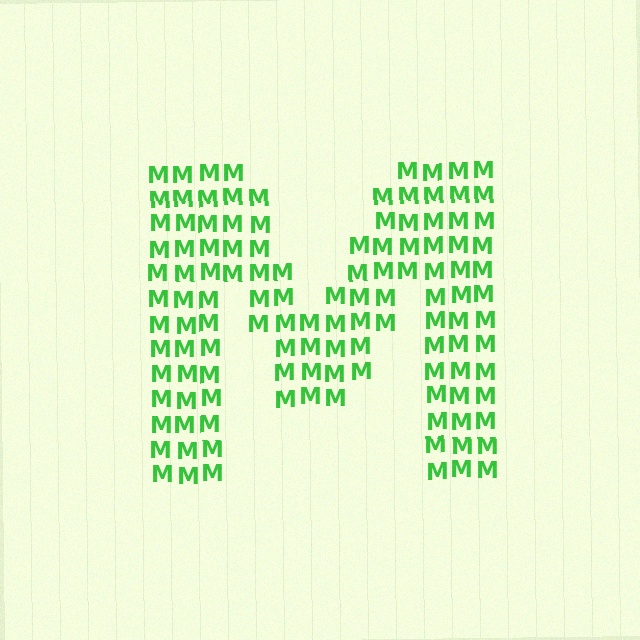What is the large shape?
The large shape is the letter M.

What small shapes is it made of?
It is made of small letter M's.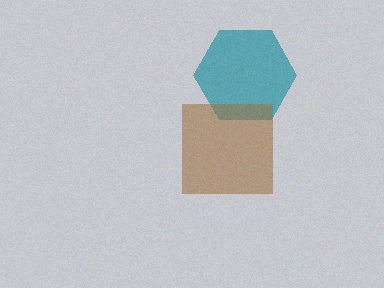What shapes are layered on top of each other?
The layered shapes are: a teal hexagon, a brown square.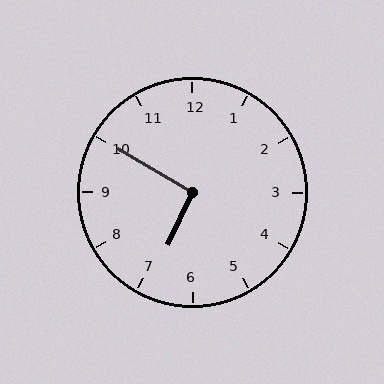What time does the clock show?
6:50.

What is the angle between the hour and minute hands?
Approximately 95 degrees.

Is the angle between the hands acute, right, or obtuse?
It is right.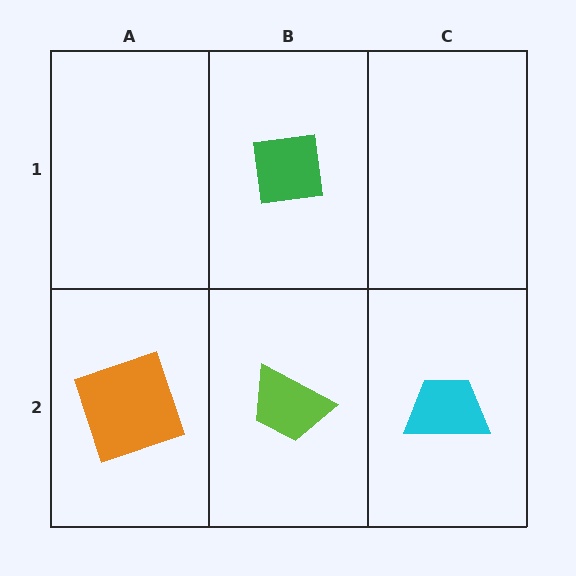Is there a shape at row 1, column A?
No, that cell is empty.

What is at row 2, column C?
A cyan trapezoid.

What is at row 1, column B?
A green square.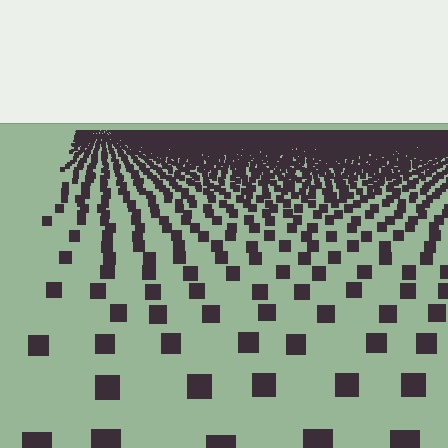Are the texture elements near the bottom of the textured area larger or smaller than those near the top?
Larger. Near the bottom, elements are closer to the viewer and appear at a bigger on-screen size.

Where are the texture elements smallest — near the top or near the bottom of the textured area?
Near the top.